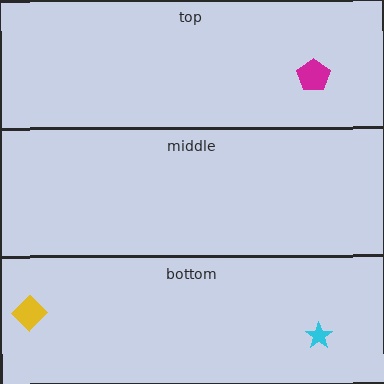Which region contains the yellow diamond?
The bottom region.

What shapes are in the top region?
The magenta pentagon.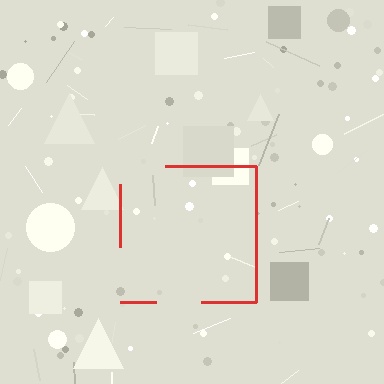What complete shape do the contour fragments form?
The contour fragments form a square.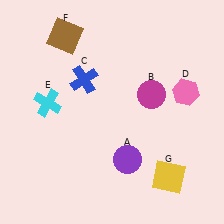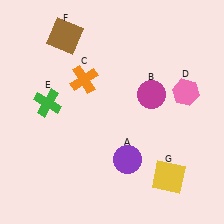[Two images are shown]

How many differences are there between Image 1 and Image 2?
There are 2 differences between the two images.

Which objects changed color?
C changed from blue to orange. E changed from cyan to green.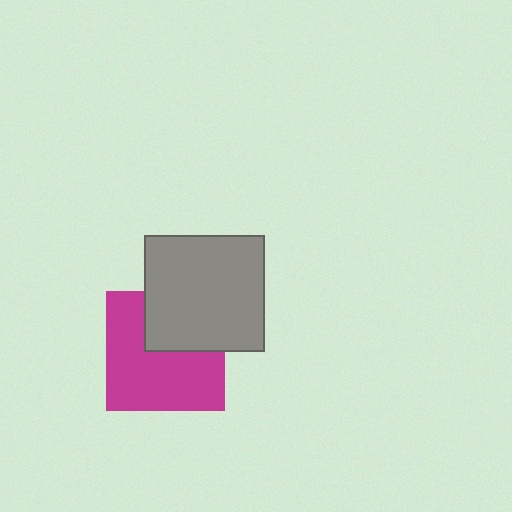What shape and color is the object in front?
The object in front is a gray rectangle.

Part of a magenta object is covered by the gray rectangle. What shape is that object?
It is a square.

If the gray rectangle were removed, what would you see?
You would see the complete magenta square.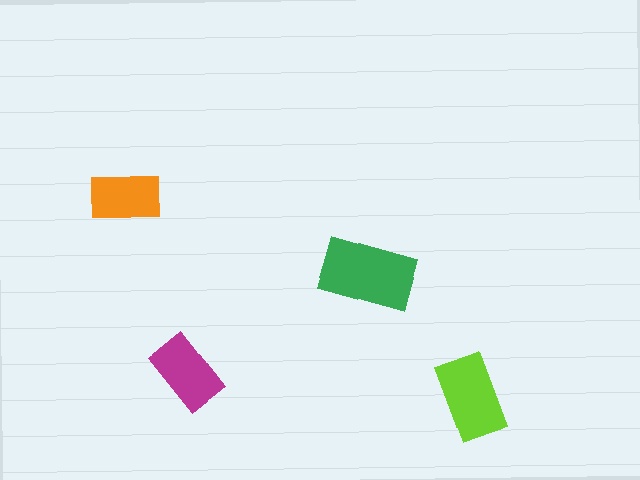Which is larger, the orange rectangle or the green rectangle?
The green one.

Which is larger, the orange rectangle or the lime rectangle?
The lime one.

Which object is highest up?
The orange rectangle is topmost.